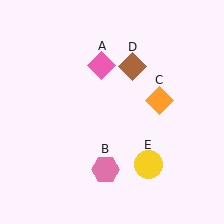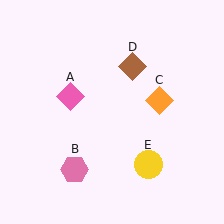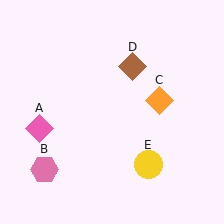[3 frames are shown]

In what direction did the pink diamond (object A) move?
The pink diamond (object A) moved down and to the left.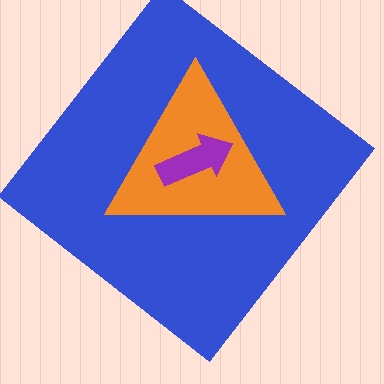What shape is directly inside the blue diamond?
The orange triangle.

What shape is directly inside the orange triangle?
The purple arrow.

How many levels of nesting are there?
3.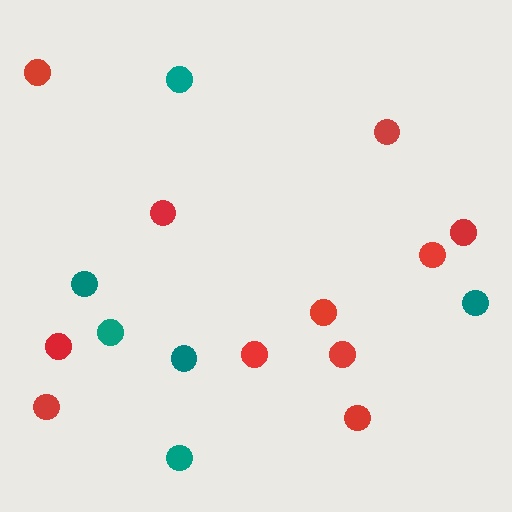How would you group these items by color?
There are 2 groups: one group of red circles (11) and one group of teal circles (6).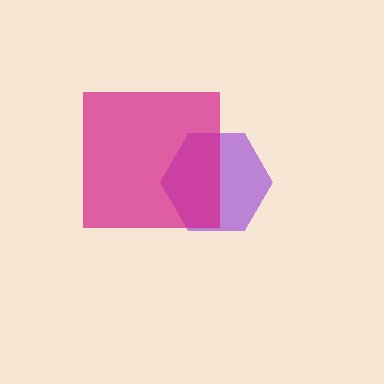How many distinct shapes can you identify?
There are 2 distinct shapes: a purple hexagon, a magenta square.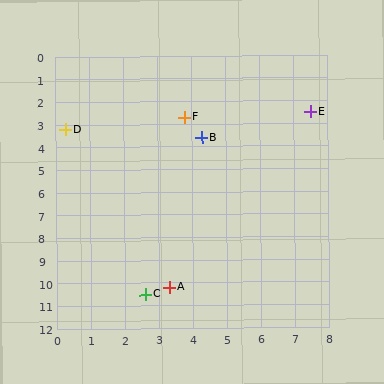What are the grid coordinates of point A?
Point A is at approximately (3.3, 10.2).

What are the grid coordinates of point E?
Point E is at approximately (7.5, 2.5).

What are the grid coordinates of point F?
Point F is at approximately (3.8, 2.7).